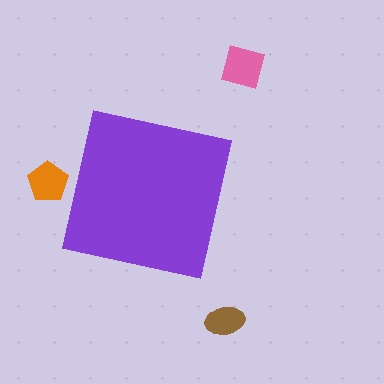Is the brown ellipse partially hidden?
No, the brown ellipse is fully visible.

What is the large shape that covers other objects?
A purple square.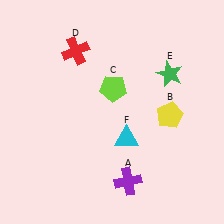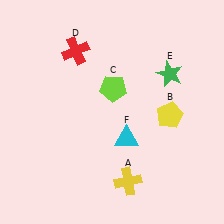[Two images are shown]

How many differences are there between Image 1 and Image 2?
There is 1 difference between the two images.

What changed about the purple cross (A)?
In Image 1, A is purple. In Image 2, it changed to yellow.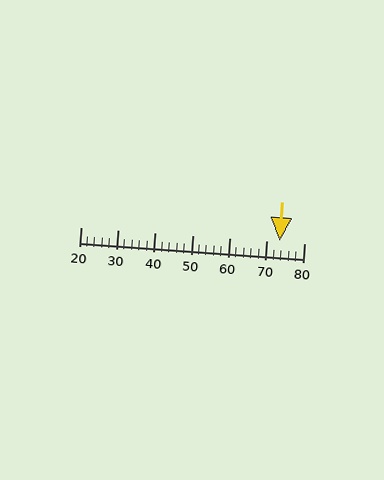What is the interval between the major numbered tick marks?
The major tick marks are spaced 10 units apart.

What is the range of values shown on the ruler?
The ruler shows values from 20 to 80.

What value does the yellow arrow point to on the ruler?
The yellow arrow points to approximately 73.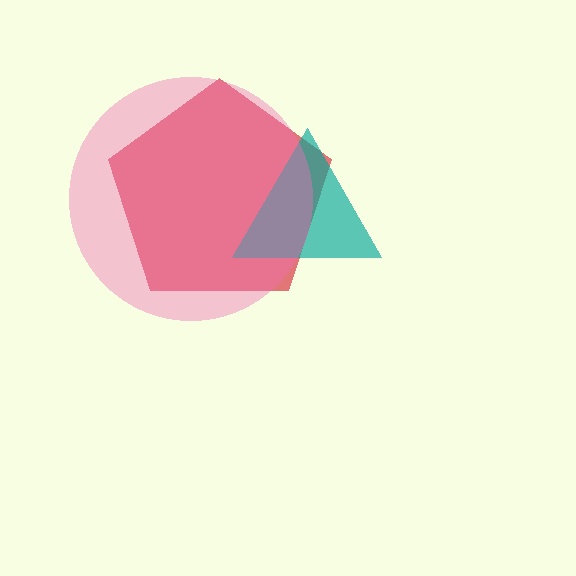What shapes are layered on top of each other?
The layered shapes are: a red pentagon, a teal triangle, a pink circle.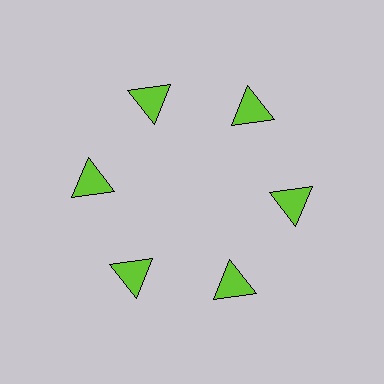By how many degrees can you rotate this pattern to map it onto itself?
The pattern maps onto itself every 60 degrees of rotation.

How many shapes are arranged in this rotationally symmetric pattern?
There are 6 shapes, arranged in 6 groups of 1.